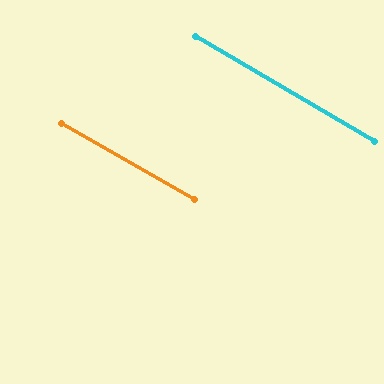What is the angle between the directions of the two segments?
Approximately 0 degrees.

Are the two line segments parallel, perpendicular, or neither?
Parallel — their directions differ by only 0.3°.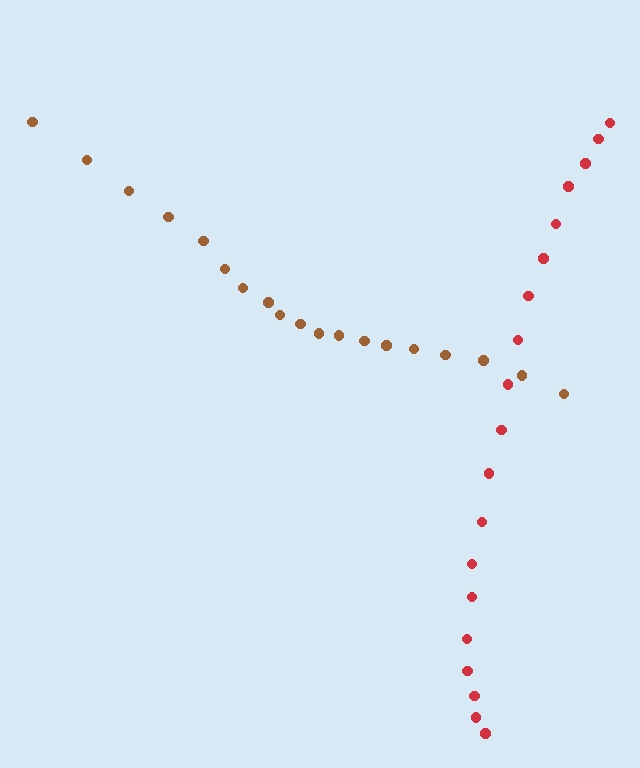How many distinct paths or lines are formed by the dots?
There are 2 distinct paths.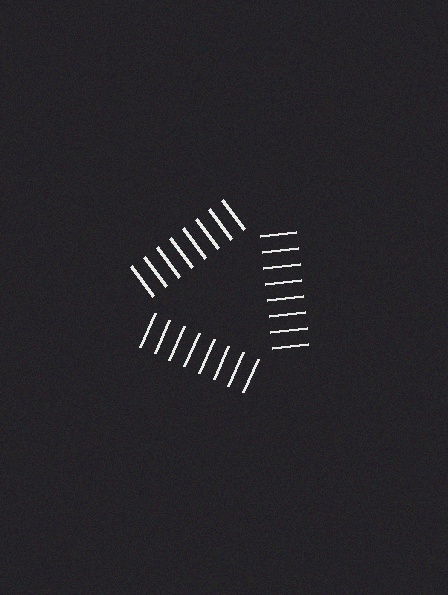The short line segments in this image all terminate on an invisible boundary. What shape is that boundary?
An illusory triangle — the line segments terminate on its edges but no continuous stroke is drawn.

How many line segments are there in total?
24 — 8 along each of the 3 edges.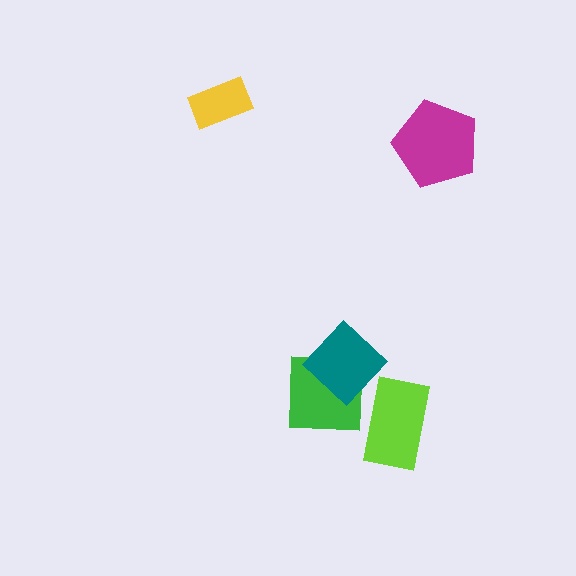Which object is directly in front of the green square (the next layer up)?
The teal diamond is directly in front of the green square.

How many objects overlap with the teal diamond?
1 object overlaps with the teal diamond.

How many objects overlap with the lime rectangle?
1 object overlaps with the lime rectangle.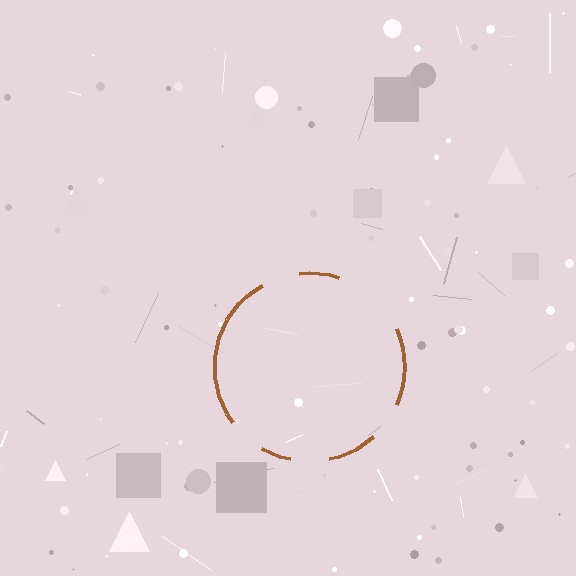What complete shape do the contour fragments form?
The contour fragments form a circle.